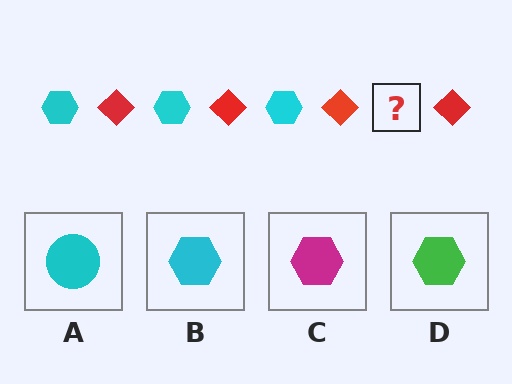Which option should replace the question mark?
Option B.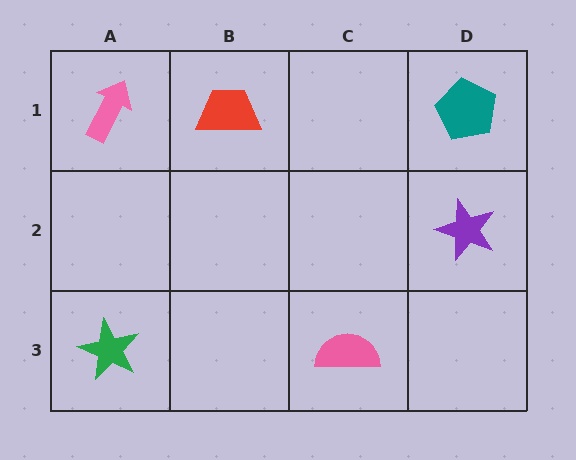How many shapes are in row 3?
2 shapes.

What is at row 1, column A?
A pink arrow.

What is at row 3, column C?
A pink semicircle.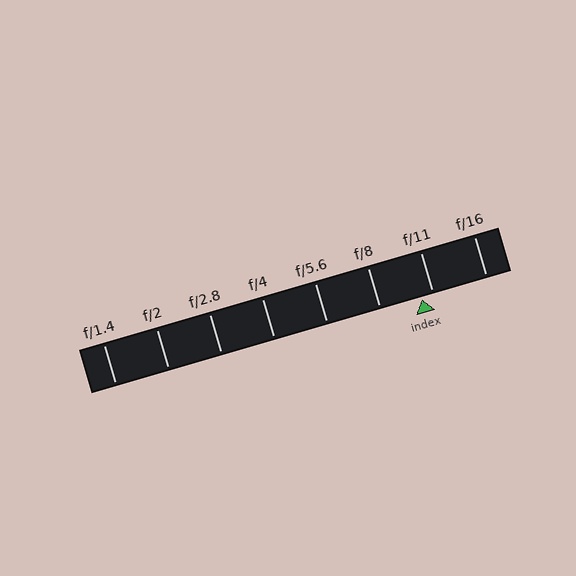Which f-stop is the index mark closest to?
The index mark is closest to f/11.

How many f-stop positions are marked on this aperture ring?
There are 8 f-stop positions marked.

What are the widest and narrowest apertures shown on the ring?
The widest aperture shown is f/1.4 and the narrowest is f/16.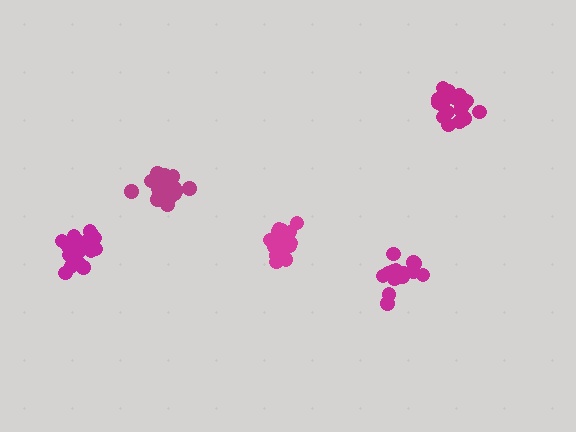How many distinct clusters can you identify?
There are 5 distinct clusters.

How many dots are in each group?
Group 1: 19 dots, Group 2: 18 dots, Group 3: 21 dots, Group 4: 20 dots, Group 5: 16 dots (94 total).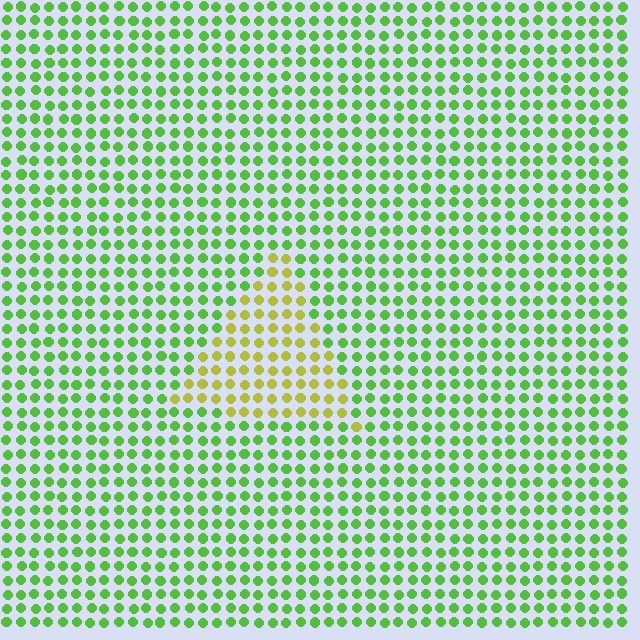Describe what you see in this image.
The image is filled with small lime elements in a uniform arrangement. A triangle-shaped region is visible where the elements are tinted to a slightly different hue, forming a subtle color boundary.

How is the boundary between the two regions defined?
The boundary is defined purely by a slight shift in hue (about 44 degrees). Spacing, size, and orientation are identical on both sides.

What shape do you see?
I see a triangle.